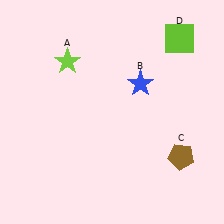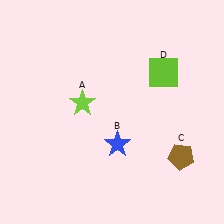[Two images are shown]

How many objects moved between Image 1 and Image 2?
3 objects moved between the two images.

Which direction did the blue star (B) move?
The blue star (B) moved down.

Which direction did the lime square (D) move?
The lime square (D) moved down.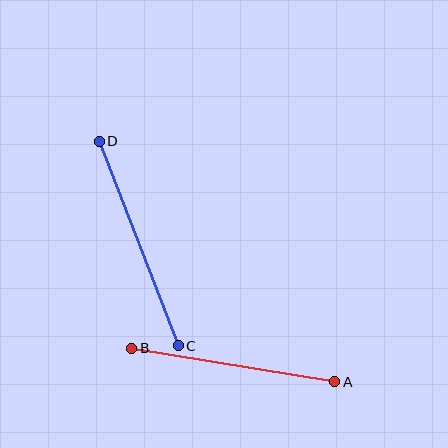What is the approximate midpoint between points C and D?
The midpoint is at approximately (139, 243) pixels.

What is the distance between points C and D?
The distance is approximately 220 pixels.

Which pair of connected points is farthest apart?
Points C and D are farthest apart.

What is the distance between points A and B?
The distance is approximately 206 pixels.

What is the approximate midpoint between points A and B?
The midpoint is at approximately (233, 365) pixels.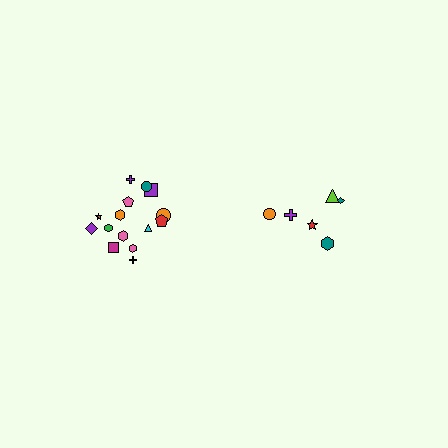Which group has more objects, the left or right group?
The left group.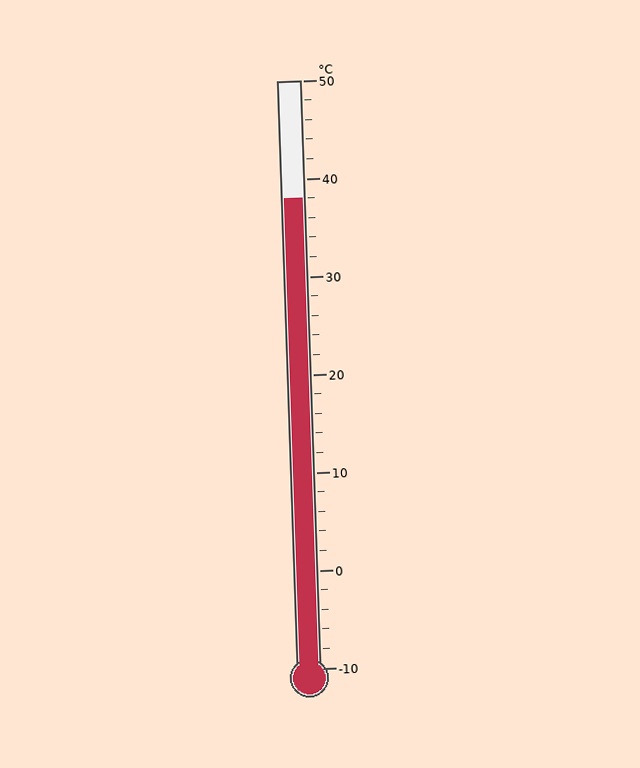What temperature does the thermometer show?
The thermometer shows approximately 38°C.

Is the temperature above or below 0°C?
The temperature is above 0°C.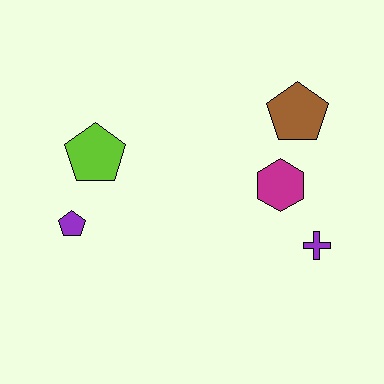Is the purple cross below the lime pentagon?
Yes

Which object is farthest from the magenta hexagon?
The purple pentagon is farthest from the magenta hexagon.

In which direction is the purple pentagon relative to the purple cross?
The purple pentagon is to the left of the purple cross.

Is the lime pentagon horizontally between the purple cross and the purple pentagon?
Yes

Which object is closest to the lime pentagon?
The purple pentagon is closest to the lime pentagon.